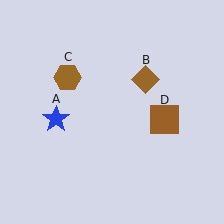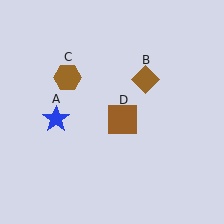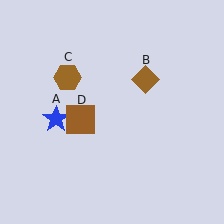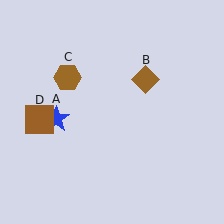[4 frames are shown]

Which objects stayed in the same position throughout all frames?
Blue star (object A) and brown diamond (object B) and brown hexagon (object C) remained stationary.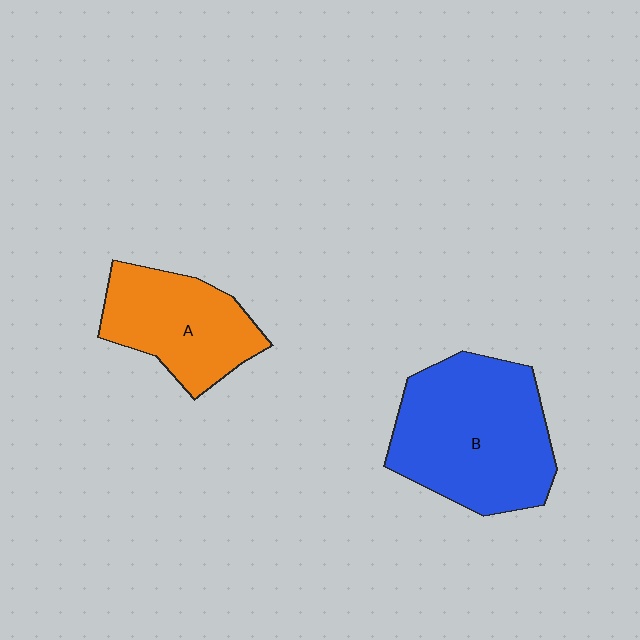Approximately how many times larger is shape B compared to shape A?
Approximately 1.5 times.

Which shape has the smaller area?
Shape A (orange).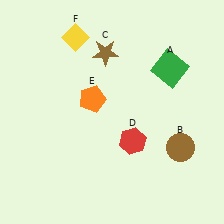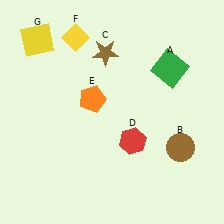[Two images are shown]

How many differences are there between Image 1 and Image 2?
There is 1 difference between the two images.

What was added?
A yellow square (G) was added in Image 2.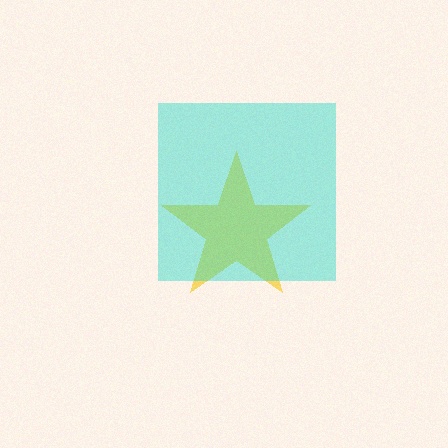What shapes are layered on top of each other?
The layered shapes are: a yellow star, a cyan square.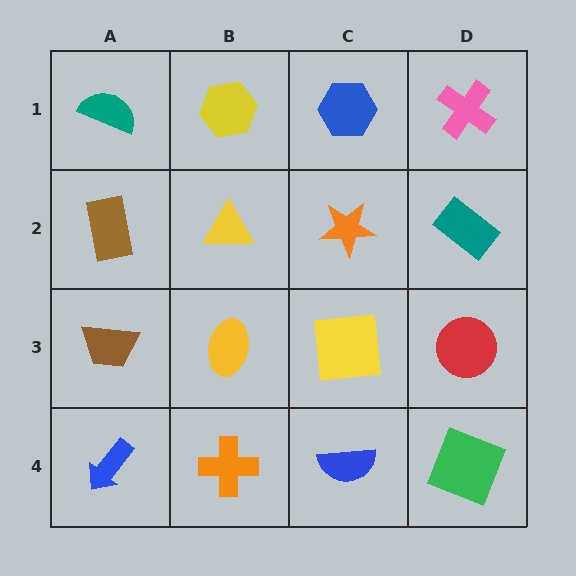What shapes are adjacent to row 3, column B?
A yellow triangle (row 2, column B), an orange cross (row 4, column B), a brown trapezoid (row 3, column A), a yellow square (row 3, column C).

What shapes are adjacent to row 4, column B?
A yellow ellipse (row 3, column B), a blue arrow (row 4, column A), a blue semicircle (row 4, column C).